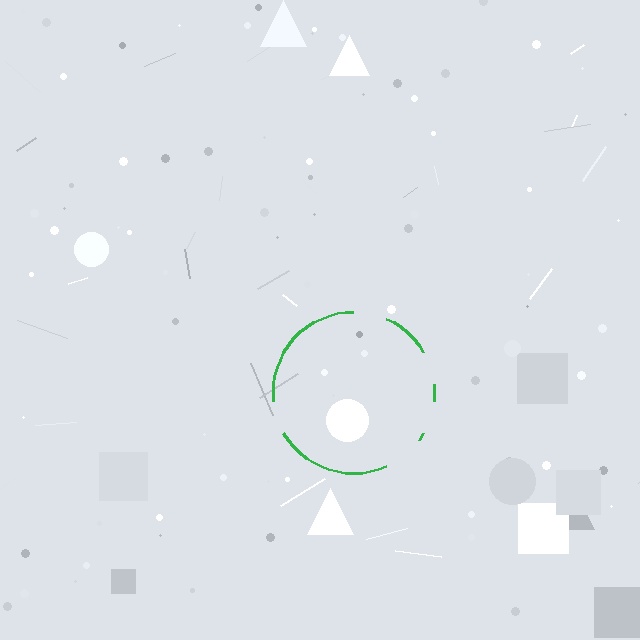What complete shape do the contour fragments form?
The contour fragments form a circle.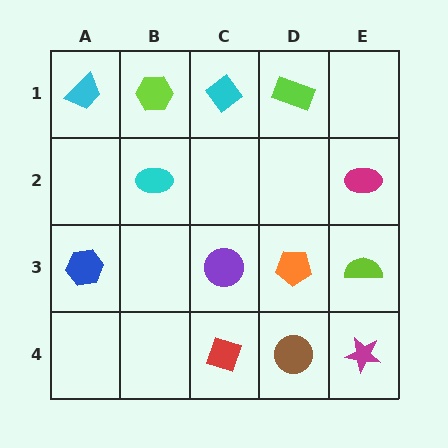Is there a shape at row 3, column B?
No, that cell is empty.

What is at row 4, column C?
A red diamond.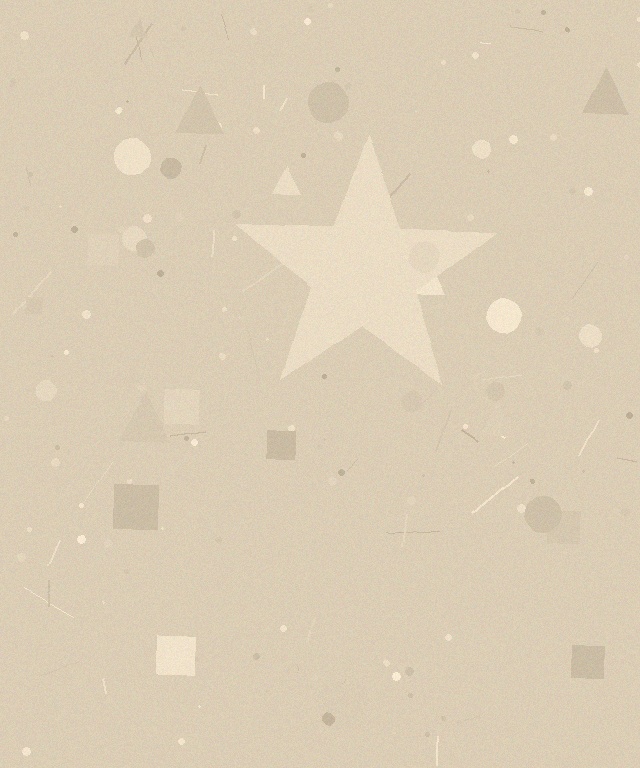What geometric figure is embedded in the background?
A star is embedded in the background.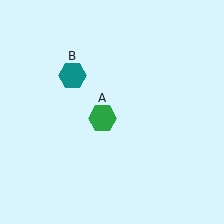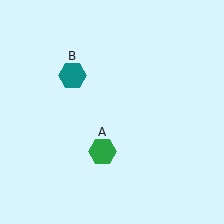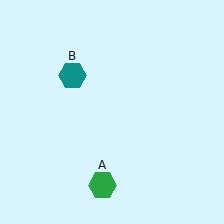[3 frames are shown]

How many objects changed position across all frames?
1 object changed position: green hexagon (object A).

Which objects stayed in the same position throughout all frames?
Teal hexagon (object B) remained stationary.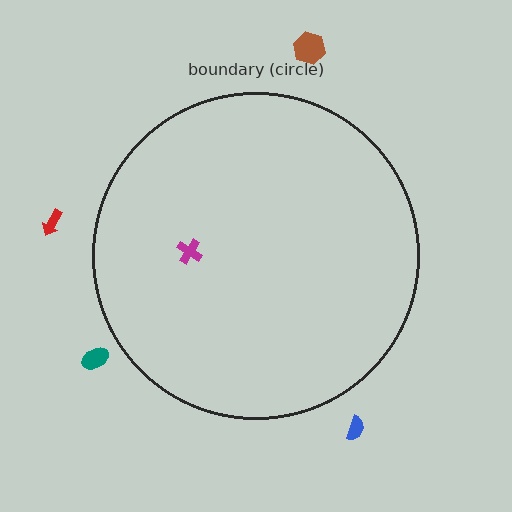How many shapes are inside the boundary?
1 inside, 4 outside.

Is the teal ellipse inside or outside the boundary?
Outside.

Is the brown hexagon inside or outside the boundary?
Outside.